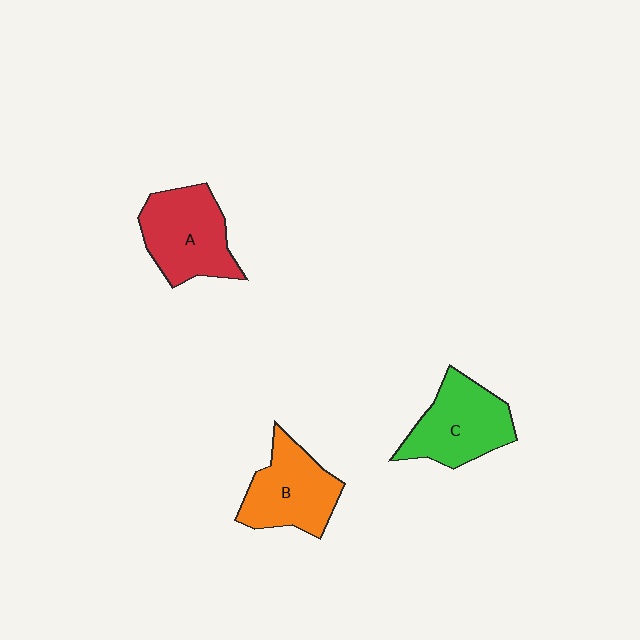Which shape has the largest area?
Shape A (red).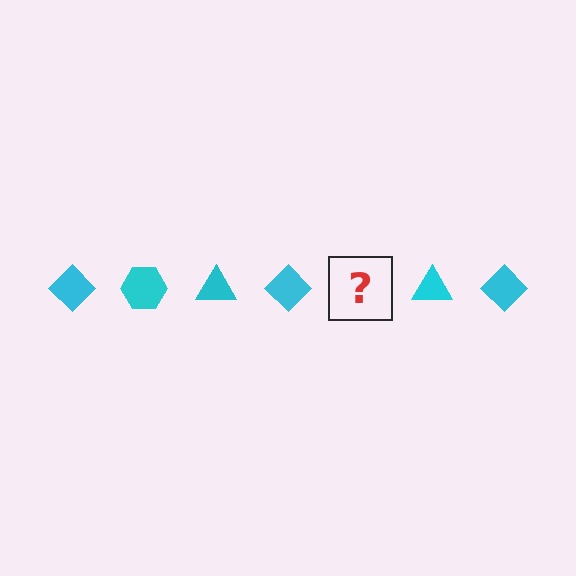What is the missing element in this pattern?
The missing element is a cyan hexagon.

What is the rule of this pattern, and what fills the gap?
The rule is that the pattern cycles through diamond, hexagon, triangle shapes in cyan. The gap should be filled with a cyan hexagon.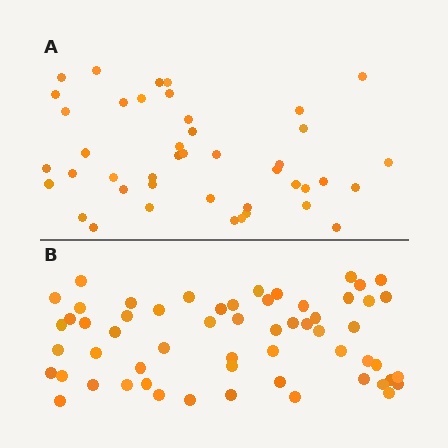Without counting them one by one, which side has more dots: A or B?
Region B (the bottom region) has more dots.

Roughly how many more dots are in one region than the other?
Region B has approximately 15 more dots than region A.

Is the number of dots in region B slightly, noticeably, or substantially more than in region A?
Region B has noticeably more, but not dramatically so. The ratio is roughly 1.3 to 1.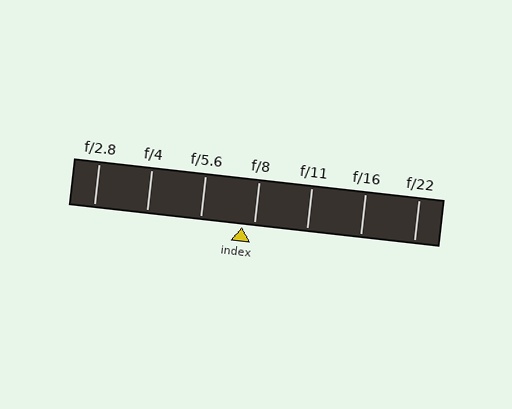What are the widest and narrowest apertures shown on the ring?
The widest aperture shown is f/2.8 and the narrowest is f/22.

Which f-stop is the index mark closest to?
The index mark is closest to f/8.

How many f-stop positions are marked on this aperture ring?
There are 7 f-stop positions marked.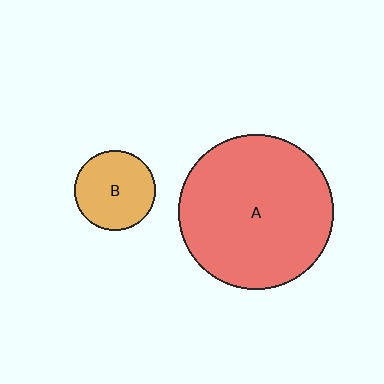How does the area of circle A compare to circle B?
Approximately 3.7 times.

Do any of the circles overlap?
No, none of the circles overlap.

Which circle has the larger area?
Circle A (red).